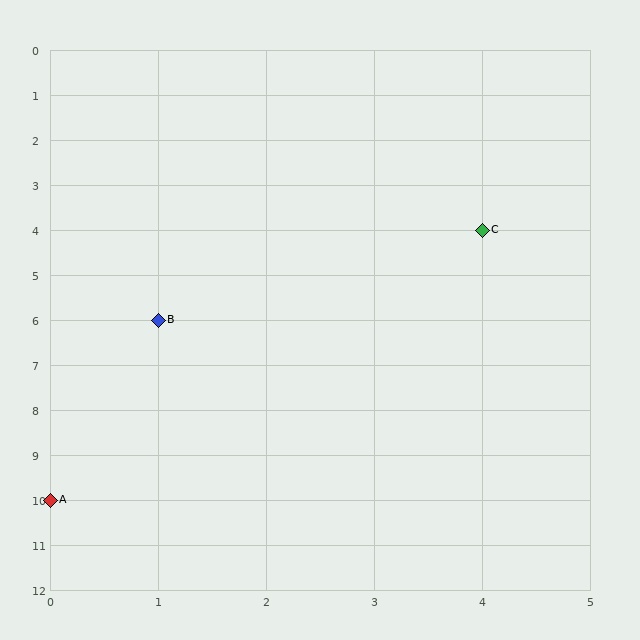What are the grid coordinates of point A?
Point A is at grid coordinates (0, 10).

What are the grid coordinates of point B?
Point B is at grid coordinates (1, 6).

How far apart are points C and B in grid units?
Points C and B are 3 columns and 2 rows apart (about 3.6 grid units diagonally).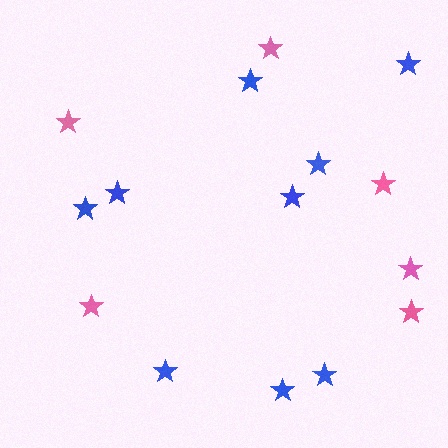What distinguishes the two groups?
There are 2 groups: one group of blue stars (9) and one group of pink stars (6).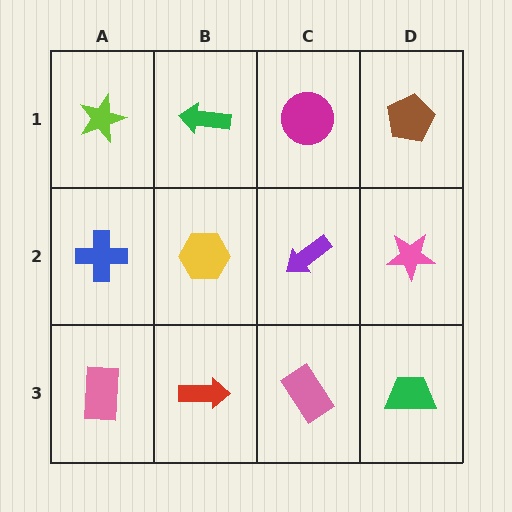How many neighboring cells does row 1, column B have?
3.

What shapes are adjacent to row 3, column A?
A blue cross (row 2, column A), a red arrow (row 3, column B).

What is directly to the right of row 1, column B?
A magenta circle.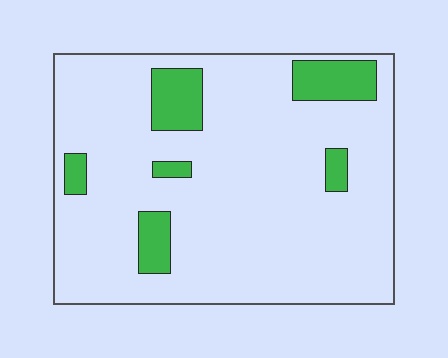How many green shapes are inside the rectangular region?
6.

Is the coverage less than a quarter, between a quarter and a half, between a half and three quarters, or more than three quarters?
Less than a quarter.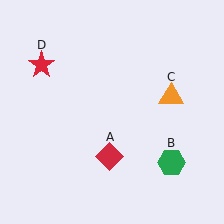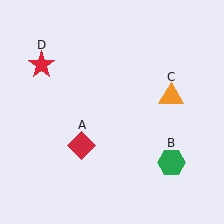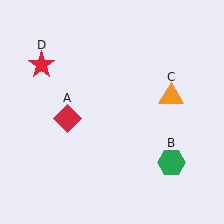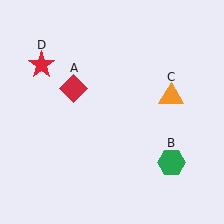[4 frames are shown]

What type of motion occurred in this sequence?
The red diamond (object A) rotated clockwise around the center of the scene.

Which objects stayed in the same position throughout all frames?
Green hexagon (object B) and orange triangle (object C) and red star (object D) remained stationary.